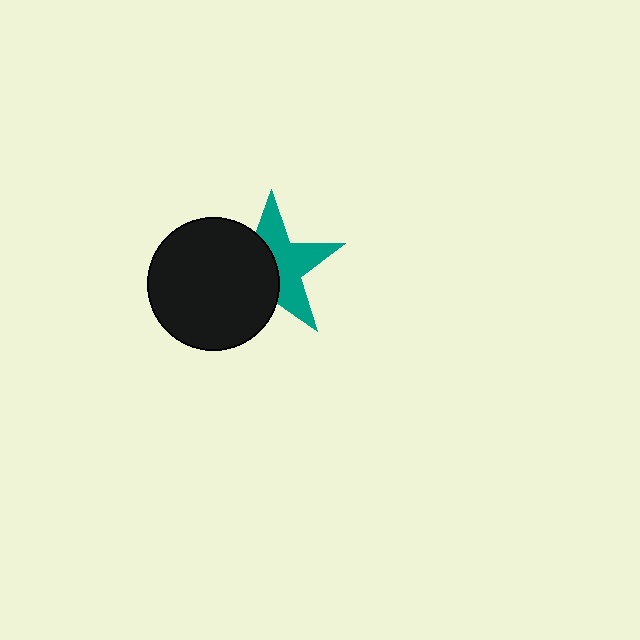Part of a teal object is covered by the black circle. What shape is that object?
It is a star.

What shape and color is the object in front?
The object in front is a black circle.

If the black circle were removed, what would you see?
You would see the complete teal star.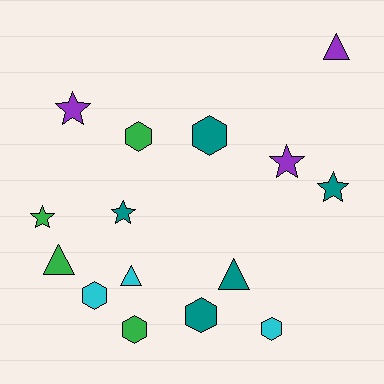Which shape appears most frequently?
Hexagon, with 6 objects.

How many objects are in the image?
There are 15 objects.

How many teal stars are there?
There are 2 teal stars.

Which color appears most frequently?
Teal, with 5 objects.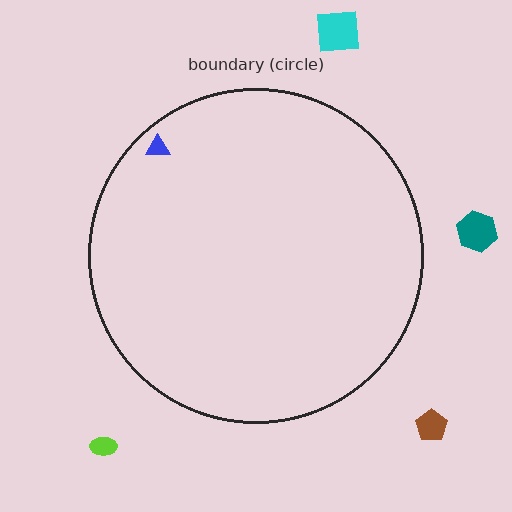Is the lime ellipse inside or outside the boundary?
Outside.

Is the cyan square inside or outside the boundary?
Outside.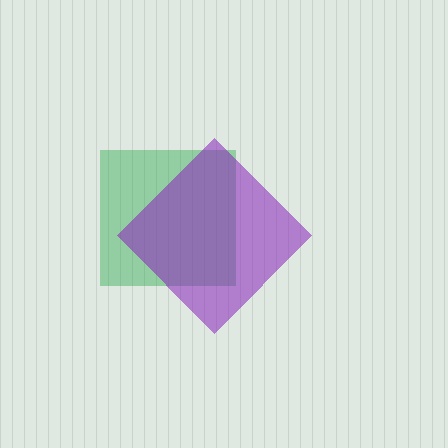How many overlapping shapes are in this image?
There are 2 overlapping shapes in the image.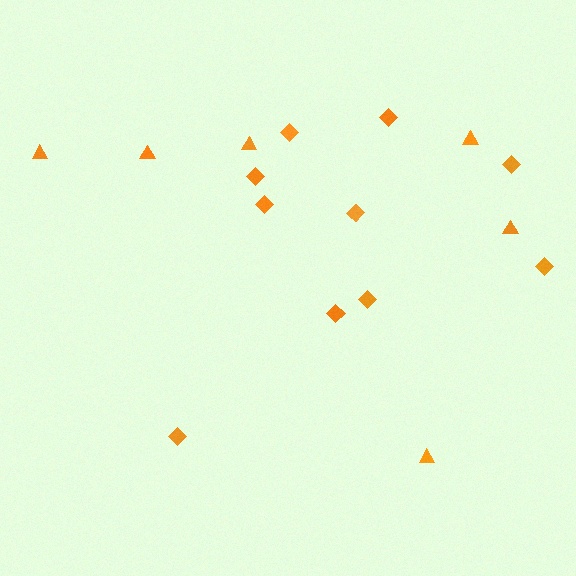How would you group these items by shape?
There are 2 groups: one group of diamonds (10) and one group of triangles (6).